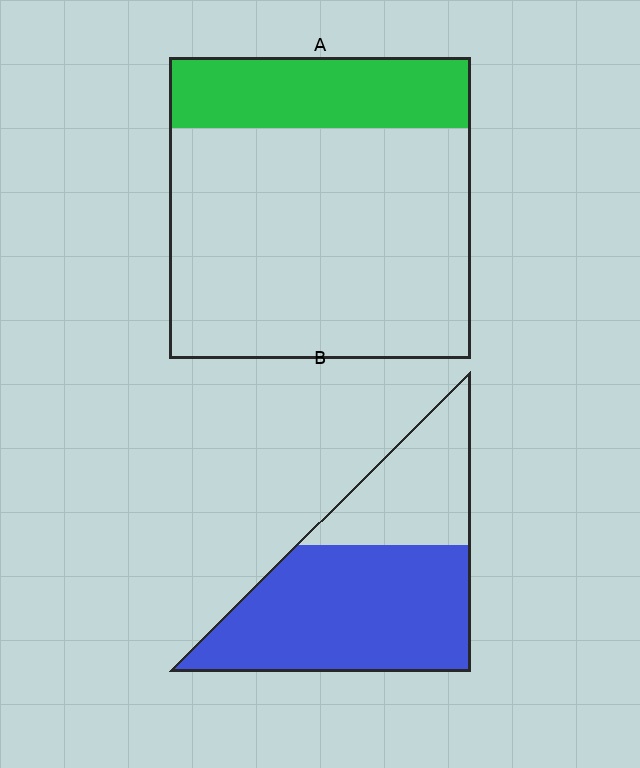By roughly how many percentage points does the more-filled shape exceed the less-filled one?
By roughly 45 percentage points (B over A).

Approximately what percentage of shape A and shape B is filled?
A is approximately 25% and B is approximately 65%.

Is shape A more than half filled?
No.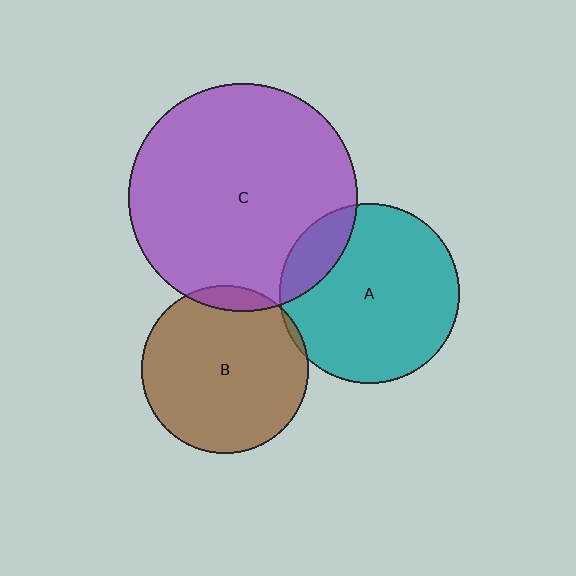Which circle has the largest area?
Circle C (purple).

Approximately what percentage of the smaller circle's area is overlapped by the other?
Approximately 5%.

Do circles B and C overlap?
Yes.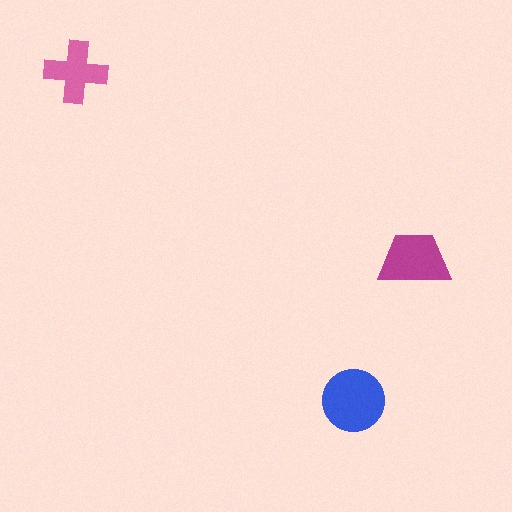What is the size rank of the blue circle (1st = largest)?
1st.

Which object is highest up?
The pink cross is topmost.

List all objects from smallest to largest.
The pink cross, the magenta trapezoid, the blue circle.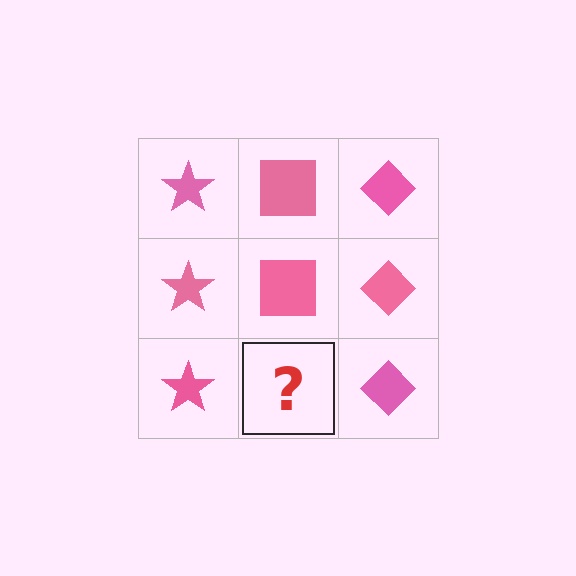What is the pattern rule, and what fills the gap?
The rule is that each column has a consistent shape. The gap should be filled with a pink square.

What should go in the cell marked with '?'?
The missing cell should contain a pink square.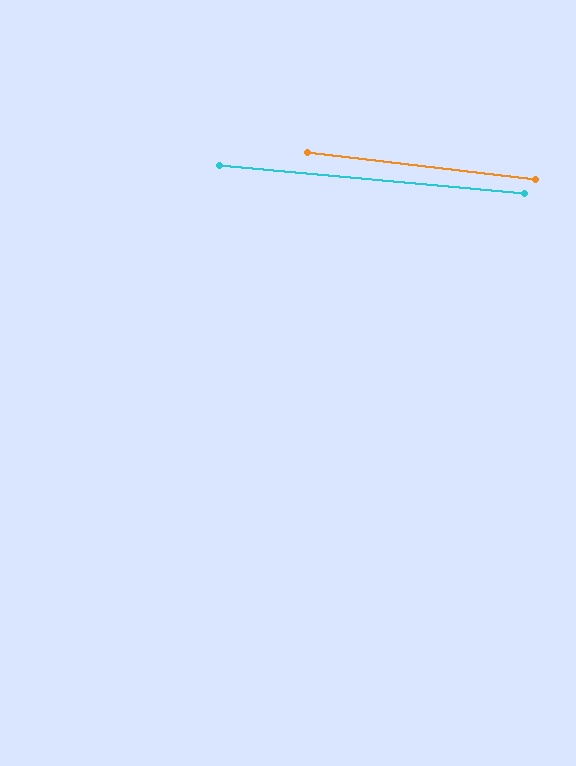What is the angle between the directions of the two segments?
Approximately 1 degree.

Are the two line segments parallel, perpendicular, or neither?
Parallel — their directions differ by only 1.4°.